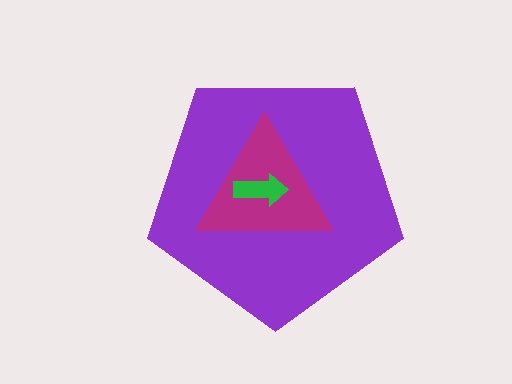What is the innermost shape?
The green arrow.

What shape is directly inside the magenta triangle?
The green arrow.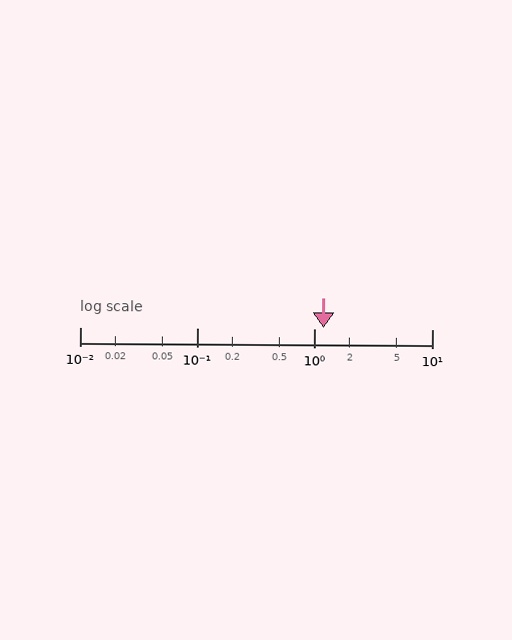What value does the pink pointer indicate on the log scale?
The pointer indicates approximately 1.2.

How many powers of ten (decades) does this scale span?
The scale spans 3 decades, from 0.01 to 10.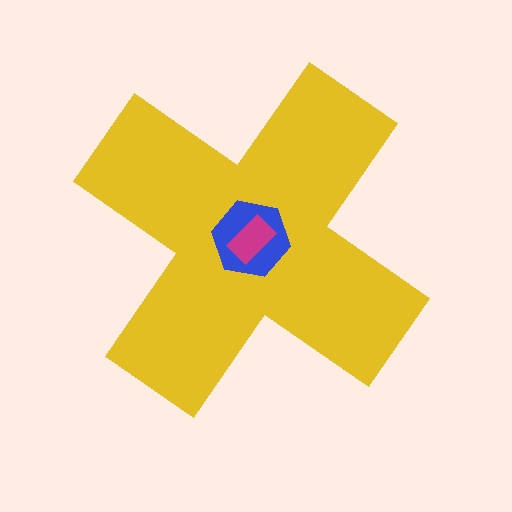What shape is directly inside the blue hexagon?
The magenta rectangle.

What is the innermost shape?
The magenta rectangle.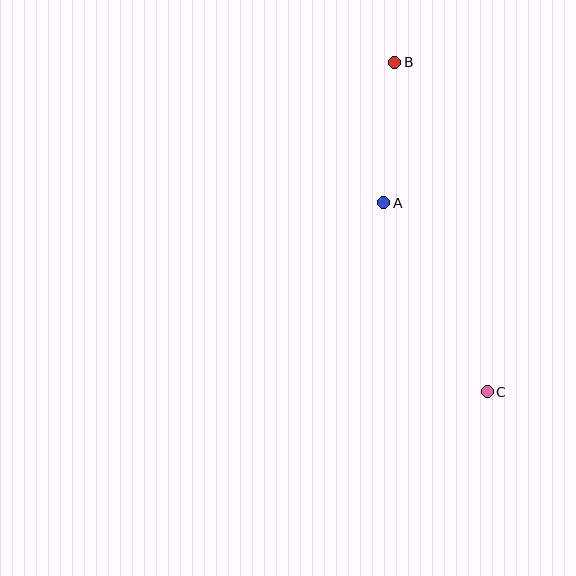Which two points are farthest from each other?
Points B and C are farthest from each other.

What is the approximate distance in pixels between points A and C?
The distance between A and C is approximately 215 pixels.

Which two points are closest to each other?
Points A and B are closest to each other.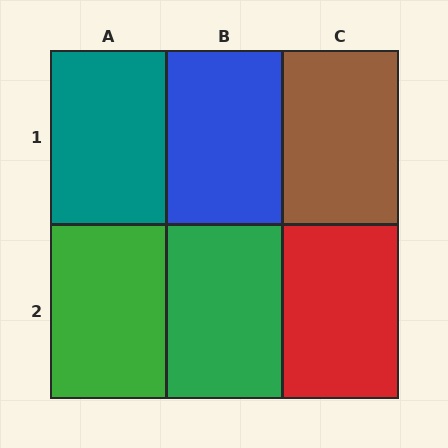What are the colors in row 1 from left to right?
Teal, blue, brown.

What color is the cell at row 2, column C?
Red.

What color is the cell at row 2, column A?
Green.